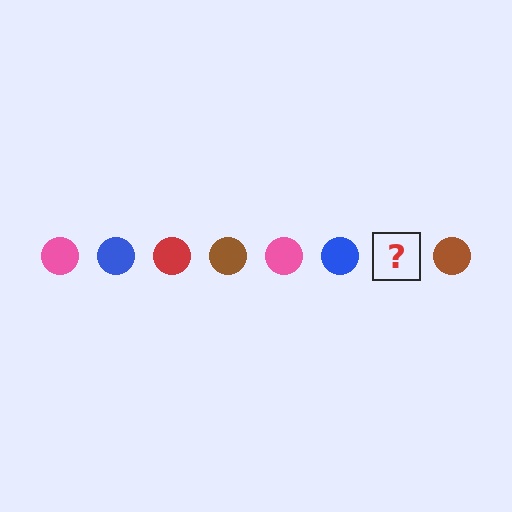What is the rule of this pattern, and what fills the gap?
The rule is that the pattern cycles through pink, blue, red, brown circles. The gap should be filled with a red circle.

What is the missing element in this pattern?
The missing element is a red circle.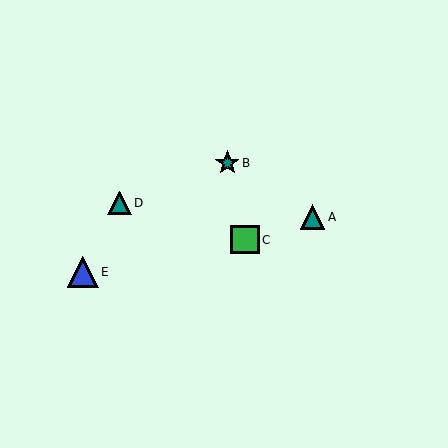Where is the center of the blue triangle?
The center of the blue triangle is at (83, 272).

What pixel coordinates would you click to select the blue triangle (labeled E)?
Click at (83, 272) to select the blue triangle E.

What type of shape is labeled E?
Shape E is a blue triangle.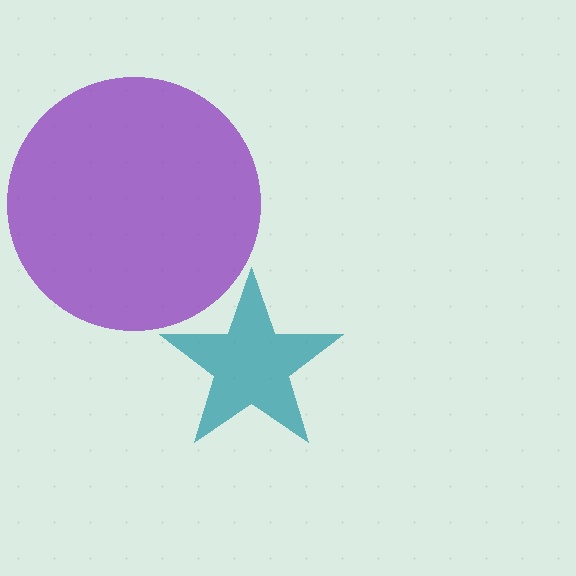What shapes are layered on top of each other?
The layered shapes are: a teal star, a purple circle.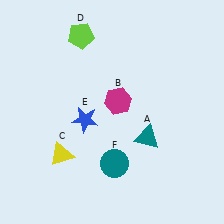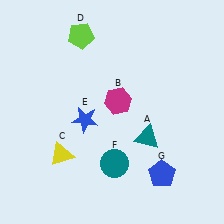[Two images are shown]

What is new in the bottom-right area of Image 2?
A blue pentagon (G) was added in the bottom-right area of Image 2.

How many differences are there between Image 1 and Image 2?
There is 1 difference between the two images.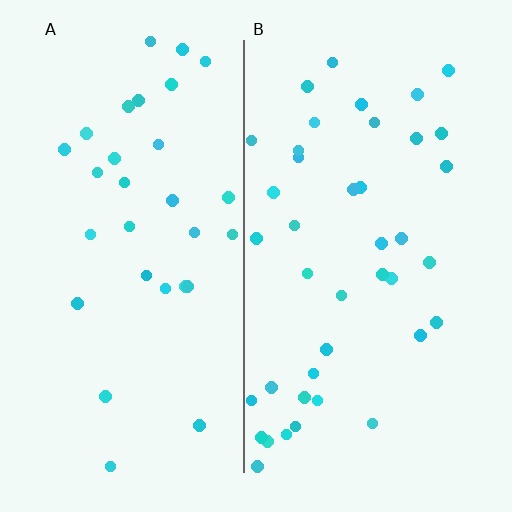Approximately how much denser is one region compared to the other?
Approximately 1.3× — region B over region A.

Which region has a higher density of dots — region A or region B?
B (the right).